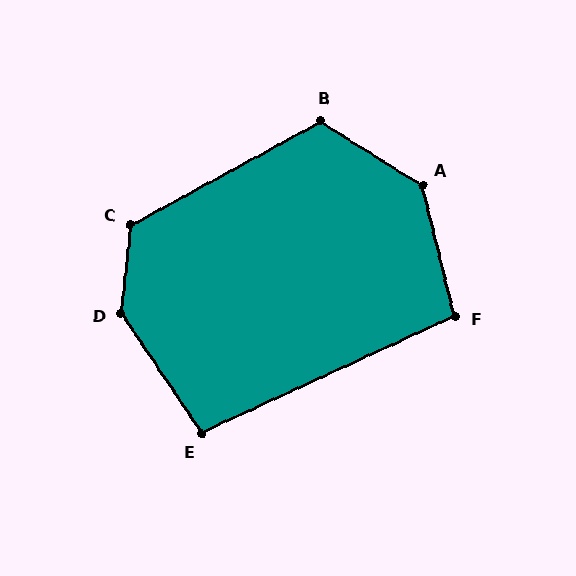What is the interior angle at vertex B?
Approximately 120 degrees (obtuse).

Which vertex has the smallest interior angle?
E, at approximately 99 degrees.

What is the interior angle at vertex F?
Approximately 101 degrees (obtuse).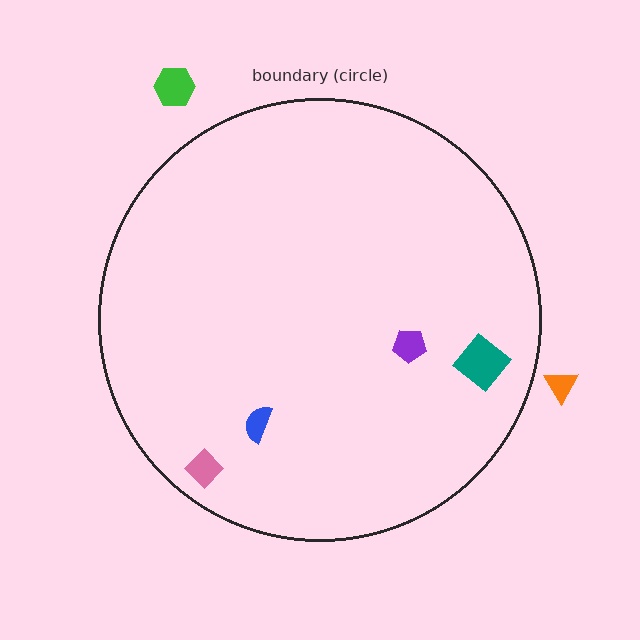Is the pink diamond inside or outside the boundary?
Inside.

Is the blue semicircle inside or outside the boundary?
Inside.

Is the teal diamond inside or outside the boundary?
Inside.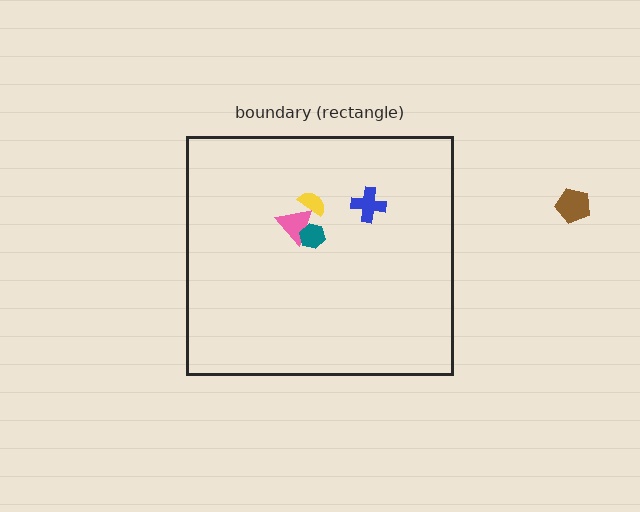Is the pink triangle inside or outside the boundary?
Inside.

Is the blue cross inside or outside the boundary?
Inside.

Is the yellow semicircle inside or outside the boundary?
Inside.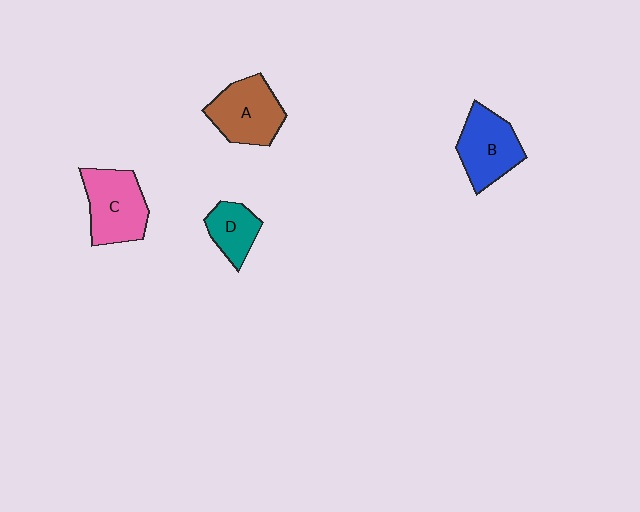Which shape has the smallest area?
Shape D (teal).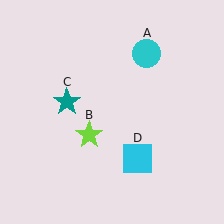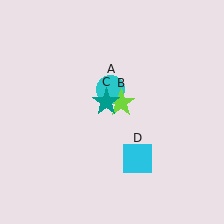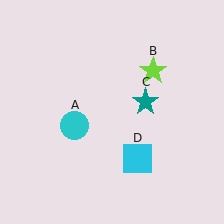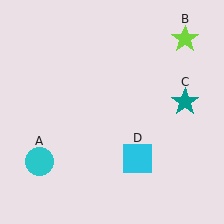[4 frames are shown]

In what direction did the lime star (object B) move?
The lime star (object B) moved up and to the right.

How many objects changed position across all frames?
3 objects changed position: cyan circle (object A), lime star (object B), teal star (object C).